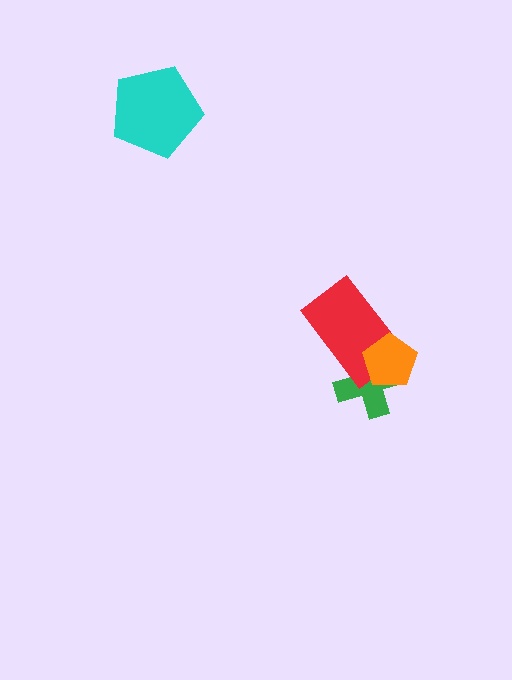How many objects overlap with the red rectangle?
2 objects overlap with the red rectangle.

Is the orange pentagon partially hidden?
No, no other shape covers it.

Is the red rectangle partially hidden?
Yes, it is partially covered by another shape.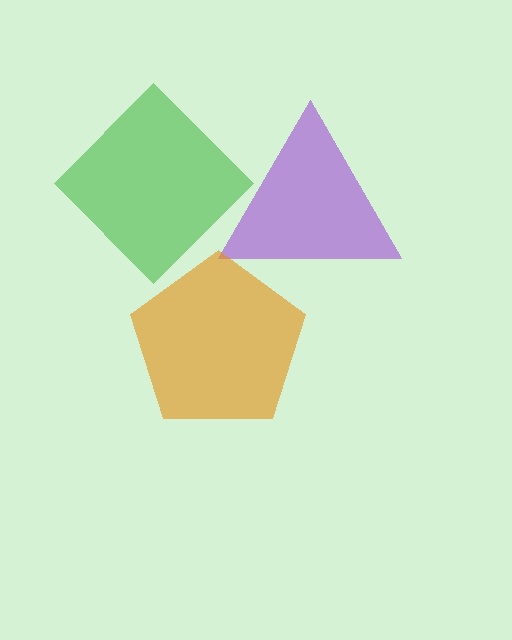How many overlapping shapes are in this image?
There are 3 overlapping shapes in the image.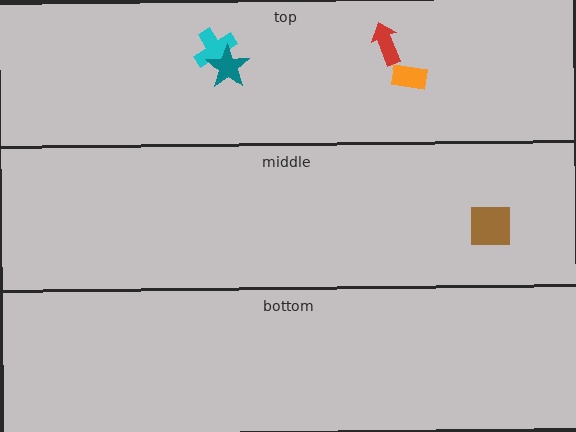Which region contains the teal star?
The top region.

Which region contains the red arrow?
The top region.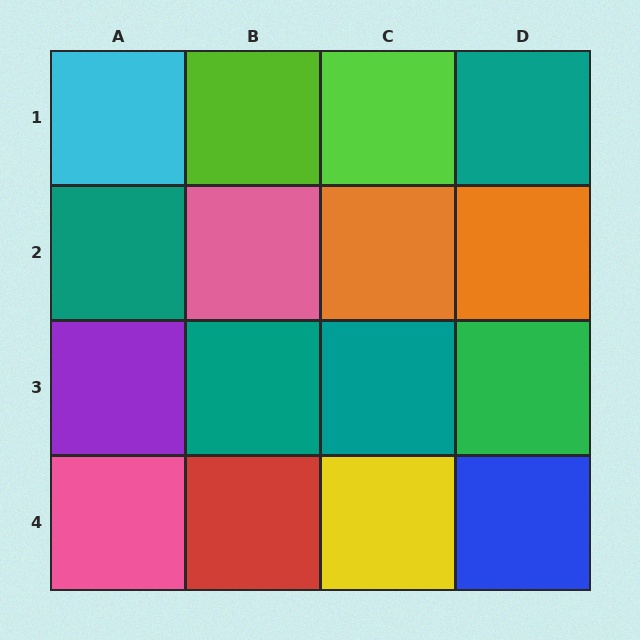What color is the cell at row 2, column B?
Pink.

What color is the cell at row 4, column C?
Yellow.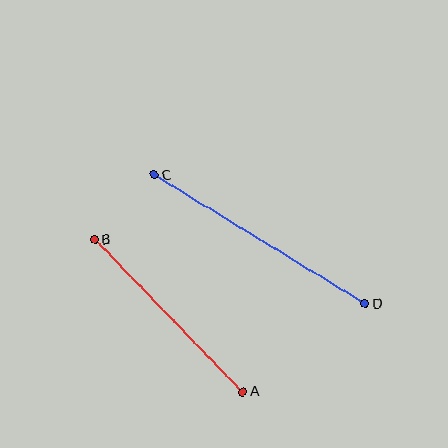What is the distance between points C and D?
The distance is approximately 247 pixels.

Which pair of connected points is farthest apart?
Points C and D are farthest apart.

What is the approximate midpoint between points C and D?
The midpoint is at approximately (260, 239) pixels.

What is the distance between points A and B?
The distance is approximately 212 pixels.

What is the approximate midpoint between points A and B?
The midpoint is at approximately (169, 316) pixels.